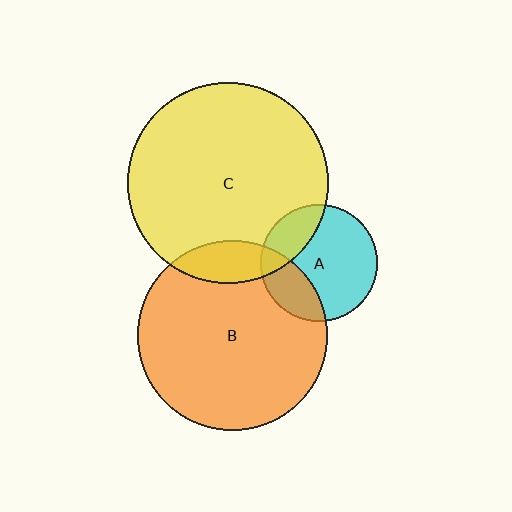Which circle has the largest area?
Circle C (yellow).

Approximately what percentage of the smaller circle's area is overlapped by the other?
Approximately 25%.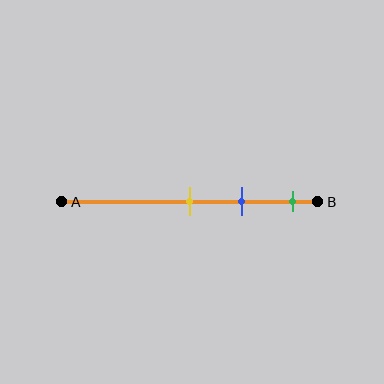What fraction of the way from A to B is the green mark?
The green mark is approximately 90% (0.9) of the way from A to B.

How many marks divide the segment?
There are 3 marks dividing the segment.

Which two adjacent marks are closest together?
The yellow and blue marks are the closest adjacent pair.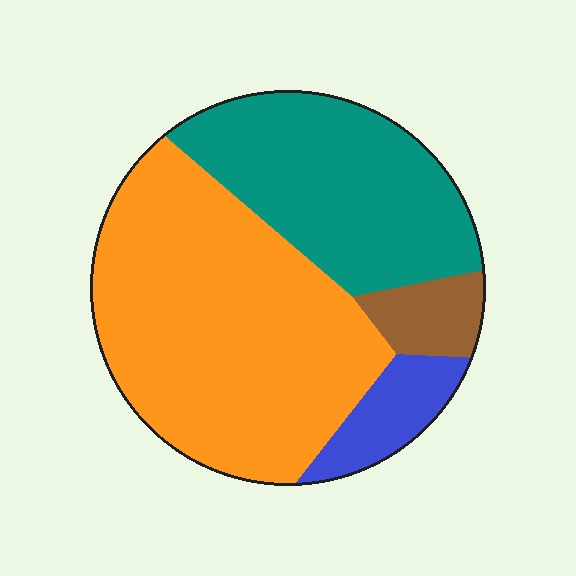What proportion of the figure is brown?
Brown covers roughly 5% of the figure.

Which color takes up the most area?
Orange, at roughly 55%.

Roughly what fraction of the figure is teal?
Teal covers roughly 30% of the figure.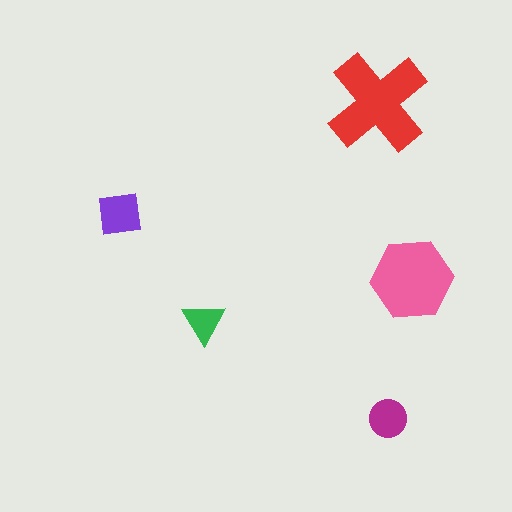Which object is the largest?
The red cross.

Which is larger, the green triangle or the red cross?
The red cross.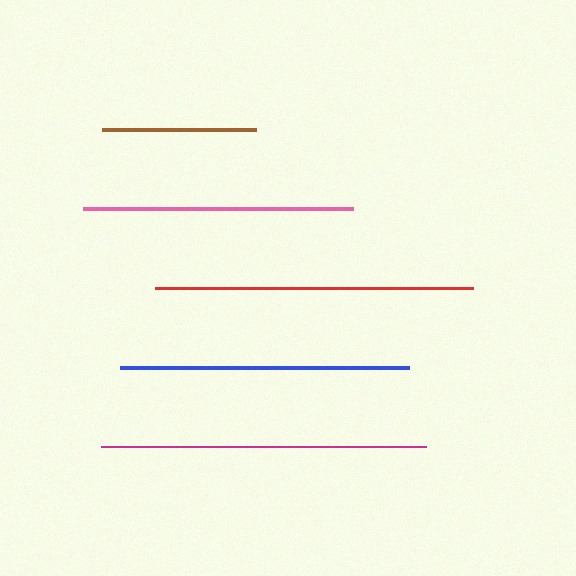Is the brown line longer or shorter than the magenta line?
The magenta line is longer than the brown line.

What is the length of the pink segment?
The pink segment is approximately 270 pixels long.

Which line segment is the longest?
The magenta line is the longest at approximately 325 pixels.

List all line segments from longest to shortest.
From longest to shortest: magenta, red, blue, pink, brown.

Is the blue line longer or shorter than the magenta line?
The magenta line is longer than the blue line.